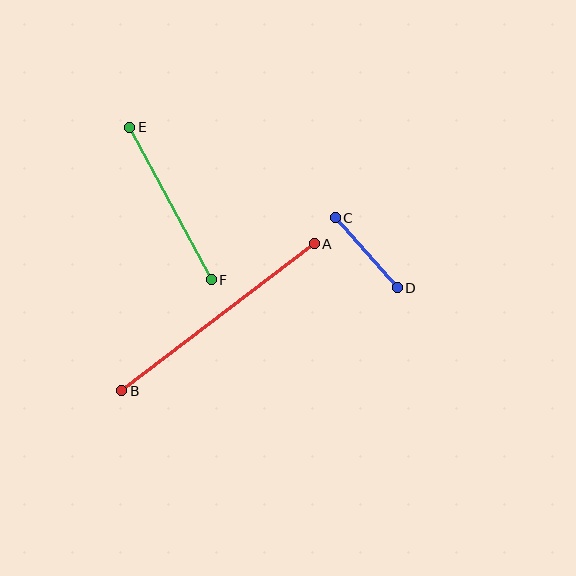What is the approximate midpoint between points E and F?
The midpoint is at approximately (170, 204) pixels.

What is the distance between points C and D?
The distance is approximately 93 pixels.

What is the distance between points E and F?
The distance is approximately 173 pixels.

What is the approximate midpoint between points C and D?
The midpoint is at approximately (366, 253) pixels.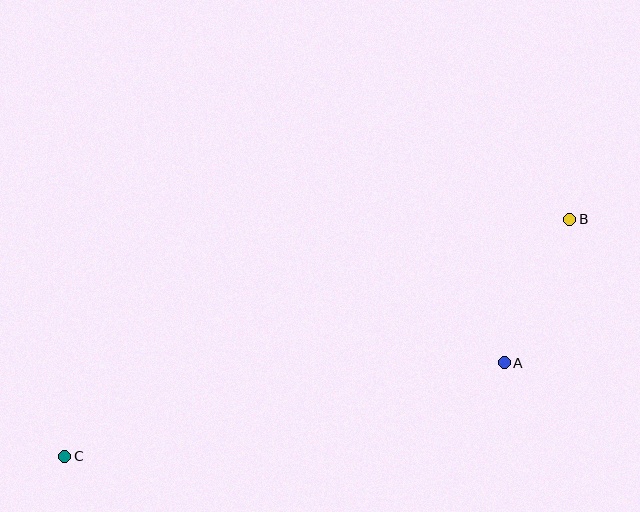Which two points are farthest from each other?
Points B and C are farthest from each other.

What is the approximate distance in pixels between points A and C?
The distance between A and C is approximately 449 pixels.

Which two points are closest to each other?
Points A and B are closest to each other.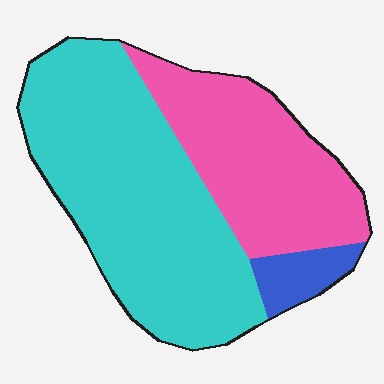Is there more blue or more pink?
Pink.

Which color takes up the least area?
Blue, at roughly 5%.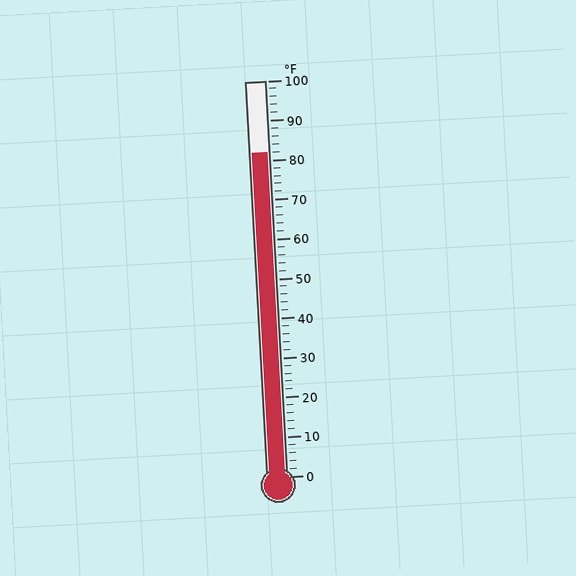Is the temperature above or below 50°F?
The temperature is above 50°F.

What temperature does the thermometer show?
The thermometer shows approximately 82°F.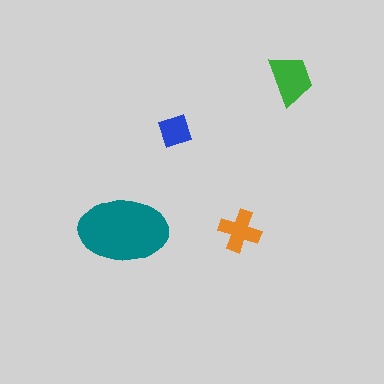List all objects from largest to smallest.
The teal ellipse, the green trapezoid, the orange cross, the blue diamond.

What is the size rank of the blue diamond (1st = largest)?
4th.